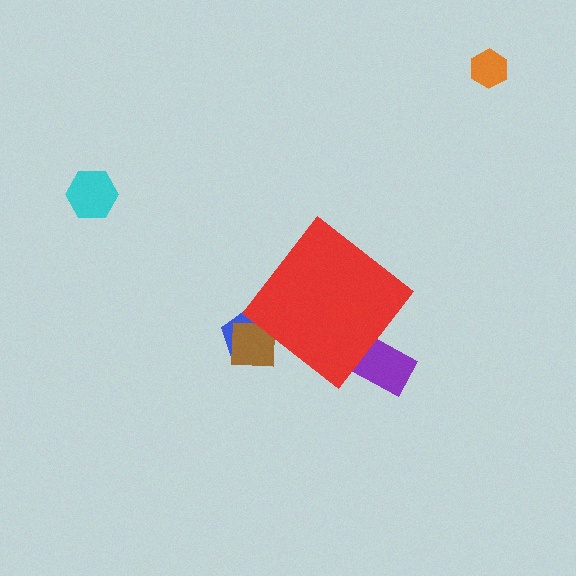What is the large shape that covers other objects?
A red diamond.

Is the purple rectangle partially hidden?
Yes, the purple rectangle is partially hidden behind the red diamond.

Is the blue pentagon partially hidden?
Yes, the blue pentagon is partially hidden behind the red diamond.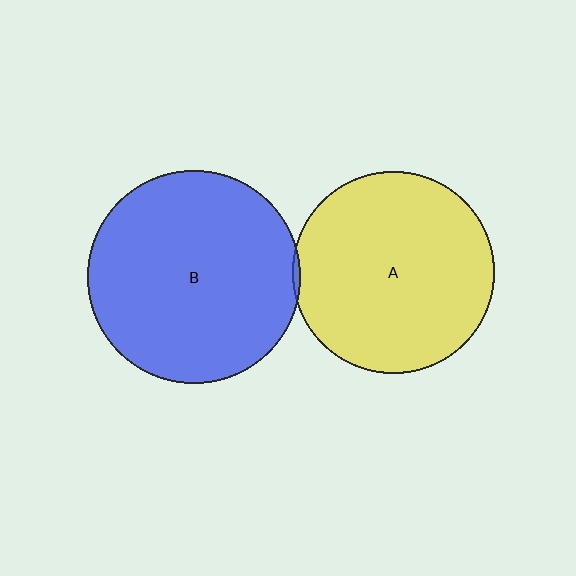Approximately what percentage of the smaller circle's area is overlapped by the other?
Approximately 5%.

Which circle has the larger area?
Circle B (blue).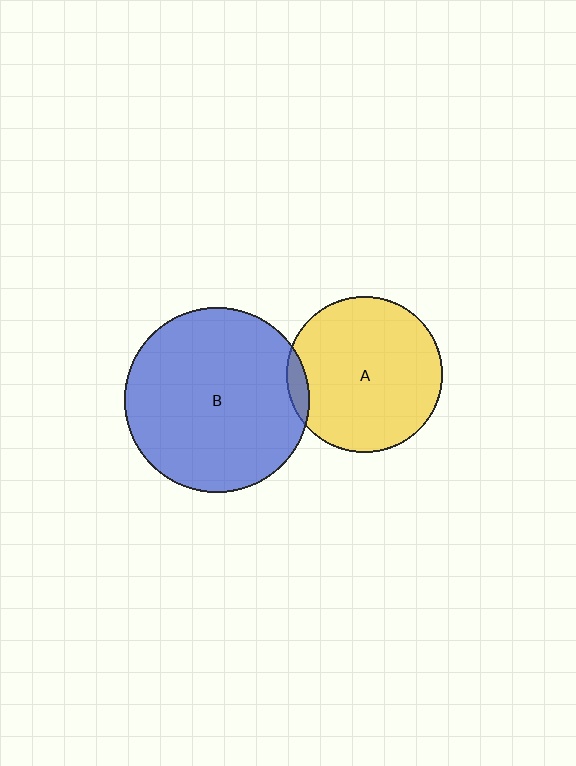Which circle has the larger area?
Circle B (blue).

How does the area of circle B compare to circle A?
Approximately 1.4 times.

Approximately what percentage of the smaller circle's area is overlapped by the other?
Approximately 5%.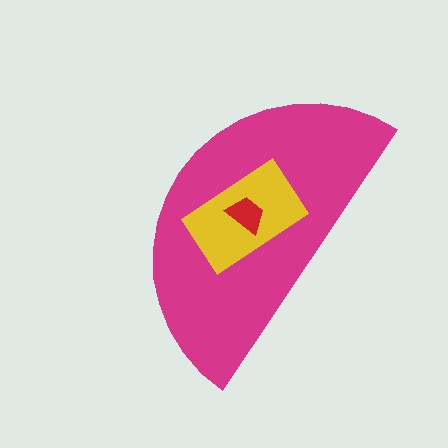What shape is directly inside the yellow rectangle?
The red trapezoid.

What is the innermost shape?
The red trapezoid.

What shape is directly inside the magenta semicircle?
The yellow rectangle.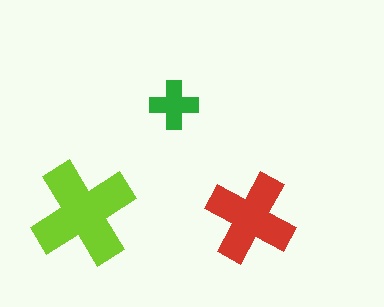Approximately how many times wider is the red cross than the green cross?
About 2 times wider.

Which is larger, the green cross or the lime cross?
The lime one.